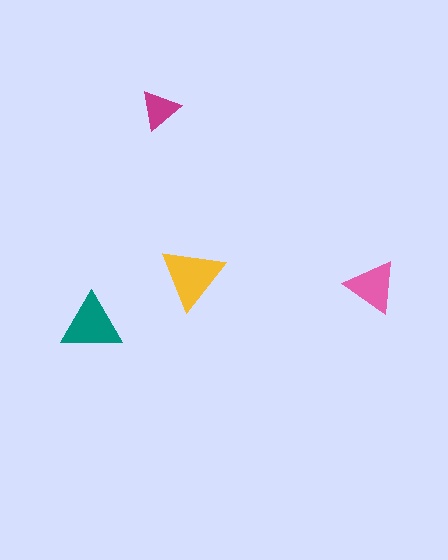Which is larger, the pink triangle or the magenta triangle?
The pink one.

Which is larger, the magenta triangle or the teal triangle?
The teal one.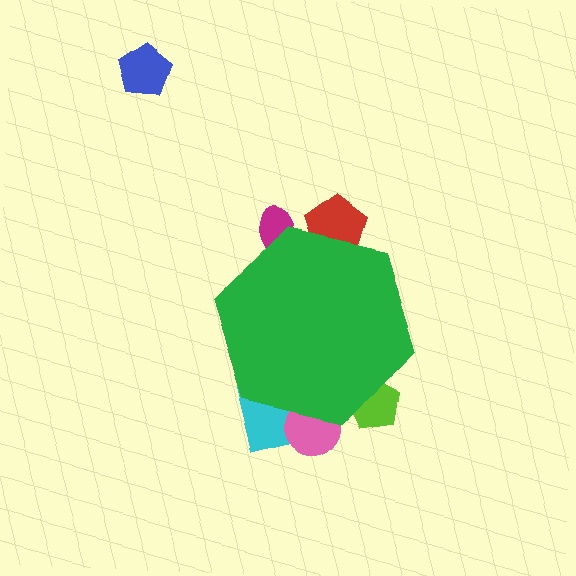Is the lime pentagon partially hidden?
Yes, the lime pentagon is partially hidden behind the green hexagon.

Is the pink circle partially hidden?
Yes, the pink circle is partially hidden behind the green hexagon.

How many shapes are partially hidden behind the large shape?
5 shapes are partially hidden.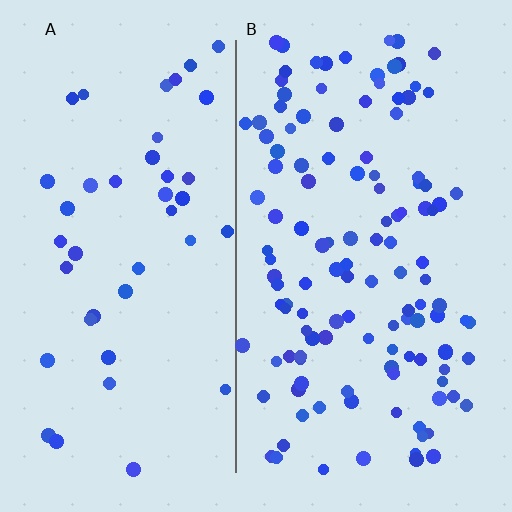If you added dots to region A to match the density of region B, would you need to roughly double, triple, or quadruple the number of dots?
Approximately triple.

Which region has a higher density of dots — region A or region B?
B (the right).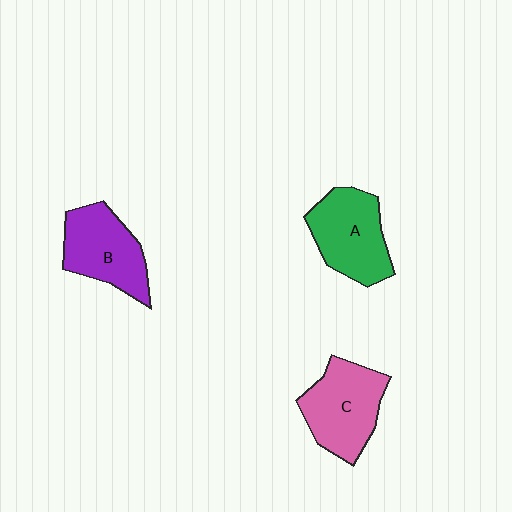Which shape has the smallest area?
Shape B (purple).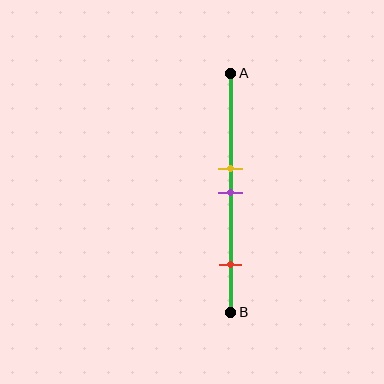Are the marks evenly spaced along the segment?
No, the marks are not evenly spaced.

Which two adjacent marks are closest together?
The yellow and purple marks are the closest adjacent pair.